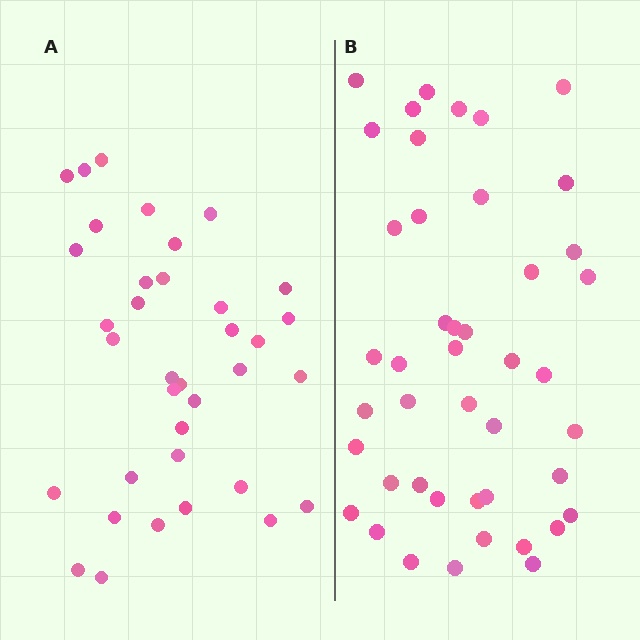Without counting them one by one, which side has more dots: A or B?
Region B (the right region) has more dots.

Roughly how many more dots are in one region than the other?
Region B has roughly 8 or so more dots than region A.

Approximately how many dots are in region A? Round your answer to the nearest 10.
About 40 dots. (The exact count is 36, which rounds to 40.)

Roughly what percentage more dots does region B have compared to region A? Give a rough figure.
About 20% more.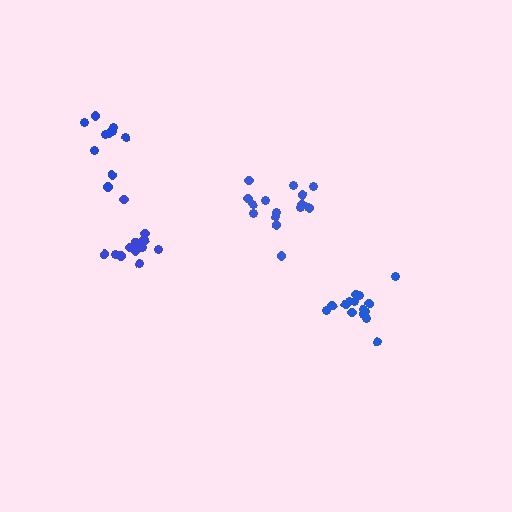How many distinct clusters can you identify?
There are 4 distinct clusters.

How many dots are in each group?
Group 1: 16 dots, Group 2: 12 dots, Group 3: 15 dots, Group 4: 10 dots (53 total).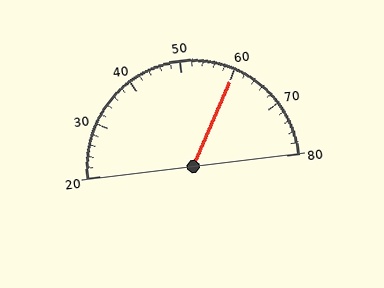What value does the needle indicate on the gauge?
The needle indicates approximately 60.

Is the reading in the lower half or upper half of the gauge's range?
The reading is in the upper half of the range (20 to 80).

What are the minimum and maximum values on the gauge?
The gauge ranges from 20 to 80.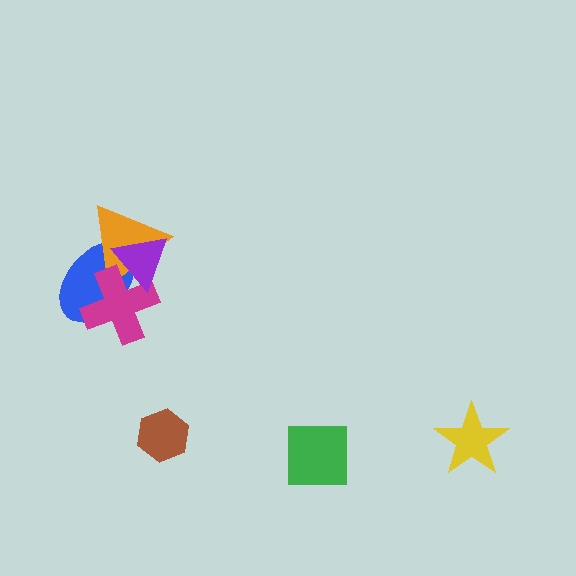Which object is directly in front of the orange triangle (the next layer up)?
The magenta cross is directly in front of the orange triangle.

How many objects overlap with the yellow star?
0 objects overlap with the yellow star.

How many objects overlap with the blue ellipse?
3 objects overlap with the blue ellipse.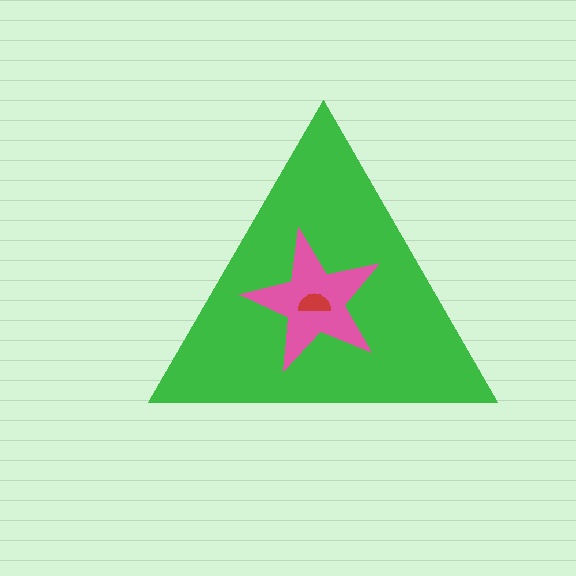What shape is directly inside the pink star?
The red semicircle.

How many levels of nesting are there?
3.